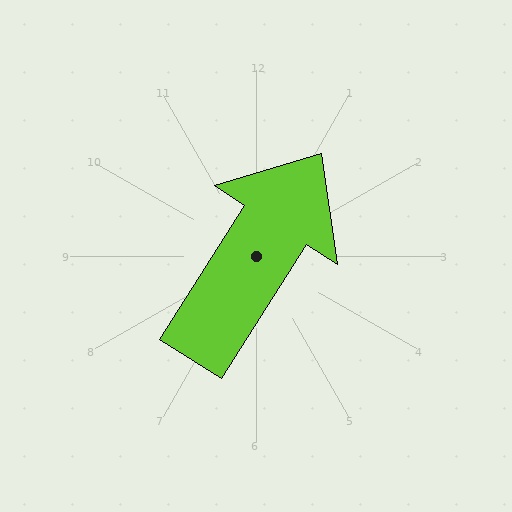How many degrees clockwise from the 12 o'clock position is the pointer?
Approximately 33 degrees.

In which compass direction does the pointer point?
Northeast.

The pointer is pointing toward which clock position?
Roughly 1 o'clock.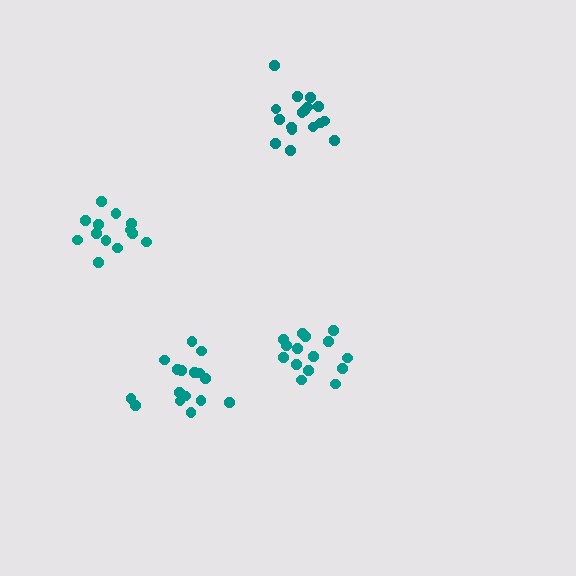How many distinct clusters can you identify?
There are 4 distinct clusters.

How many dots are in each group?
Group 1: 17 dots, Group 2: 16 dots, Group 3: 15 dots, Group 4: 13 dots (61 total).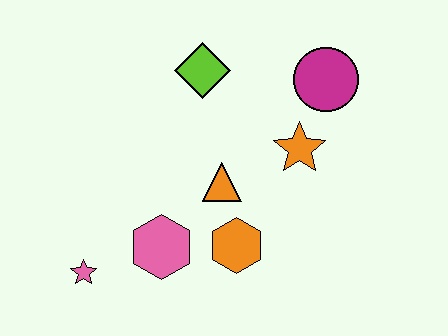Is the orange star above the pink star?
Yes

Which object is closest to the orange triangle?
The orange hexagon is closest to the orange triangle.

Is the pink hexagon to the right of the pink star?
Yes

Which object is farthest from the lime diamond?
The pink star is farthest from the lime diamond.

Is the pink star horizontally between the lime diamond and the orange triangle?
No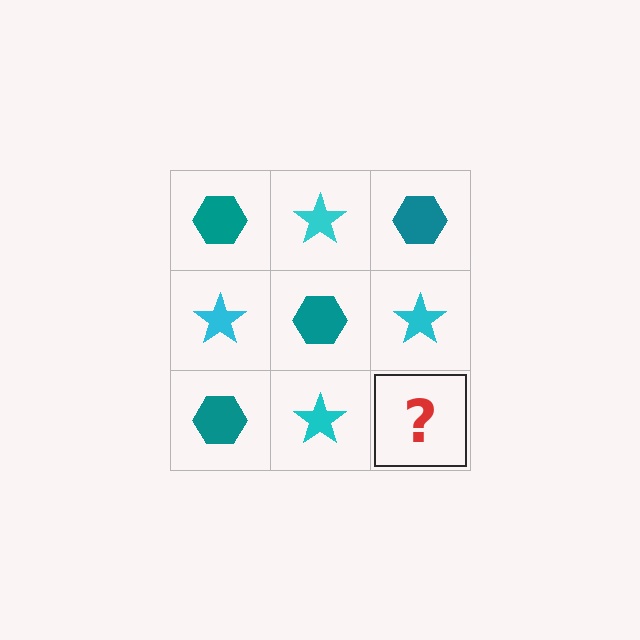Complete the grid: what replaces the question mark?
The question mark should be replaced with a teal hexagon.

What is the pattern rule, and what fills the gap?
The rule is that it alternates teal hexagon and cyan star in a checkerboard pattern. The gap should be filled with a teal hexagon.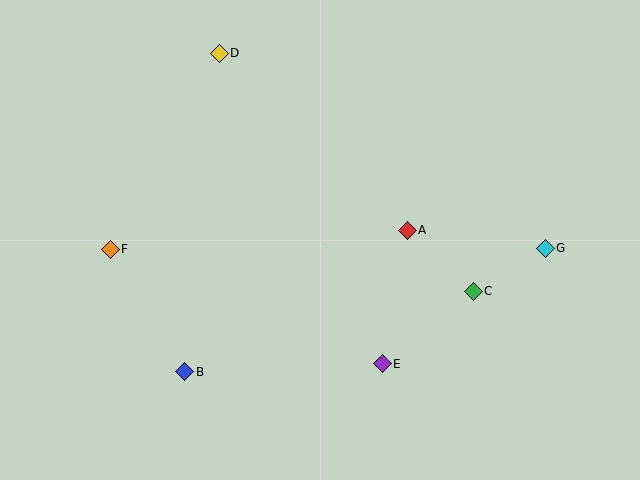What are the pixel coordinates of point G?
Point G is at (545, 248).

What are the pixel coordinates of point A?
Point A is at (407, 230).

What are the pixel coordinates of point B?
Point B is at (185, 372).